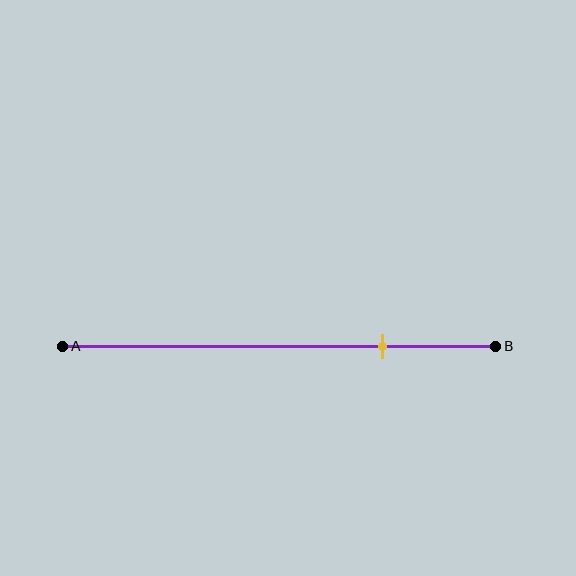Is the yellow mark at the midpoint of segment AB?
No, the mark is at about 75% from A, not at the 50% midpoint.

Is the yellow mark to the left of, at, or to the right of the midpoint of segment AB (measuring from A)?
The yellow mark is to the right of the midpoint of segment AB.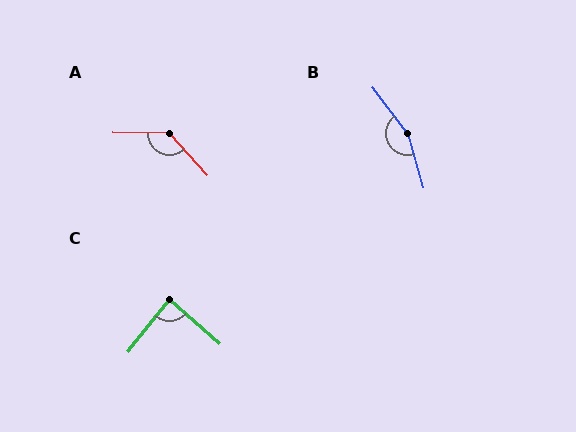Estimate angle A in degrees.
Approximately 133 degrees.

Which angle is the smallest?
C, at approximately 87 degrees.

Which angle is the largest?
B, at approximately 158 degrees.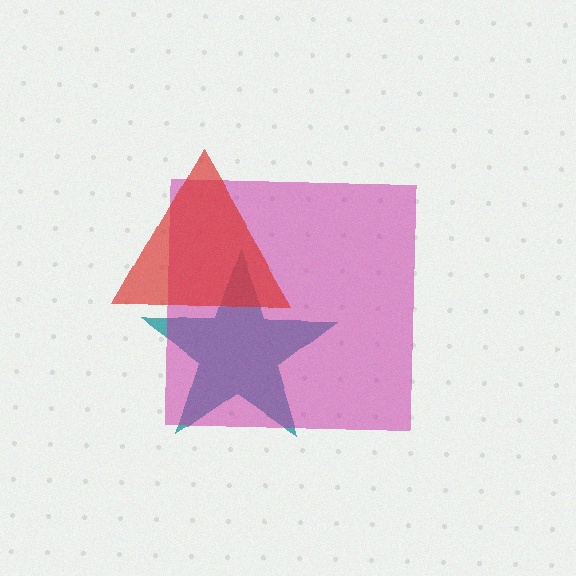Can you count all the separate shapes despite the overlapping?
Yes, there are 3 separate shapes.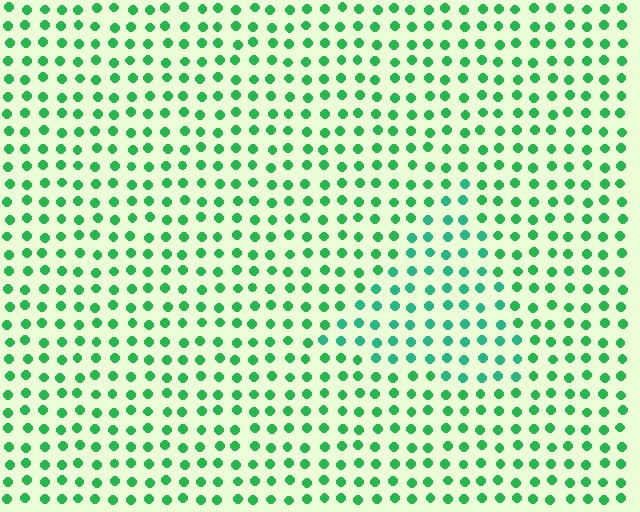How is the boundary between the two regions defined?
The boundary is defined purely by a slight shift in hue (about 23 degrees). Spacing, size, and orientation are identical on both sides.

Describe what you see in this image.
The image is filled with small green elements in a uniform arrangement. A triangle-shaped region is visible where the elements are tinted to a slightly different hue, forming a subtle color boundary.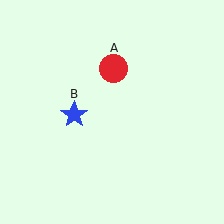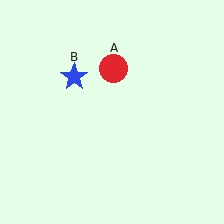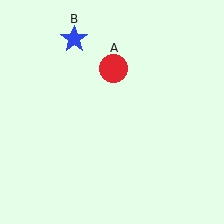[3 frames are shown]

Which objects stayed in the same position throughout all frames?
Red circle (object A) remained stationary.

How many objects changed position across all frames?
1 object changed position: blue star (object B).